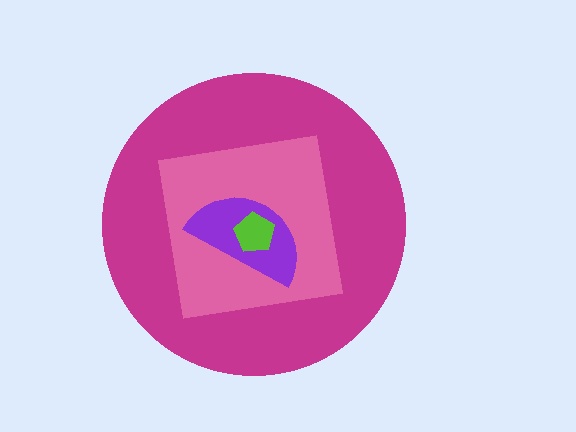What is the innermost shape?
The lime pentagon.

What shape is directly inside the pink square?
The purple semicircle.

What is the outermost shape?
The magenta circle.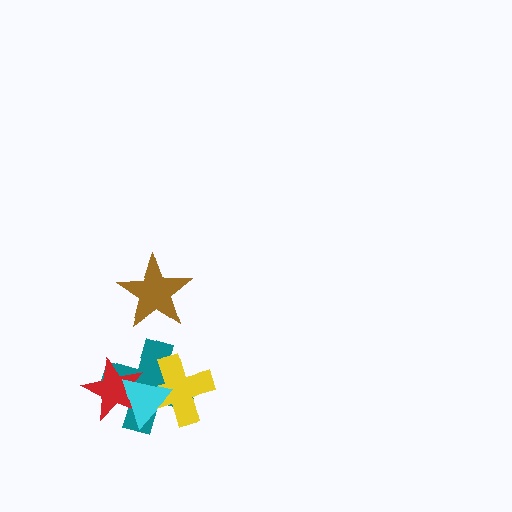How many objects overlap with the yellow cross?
2 objects overlap with the yellow cross.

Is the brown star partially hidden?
No, no other shape covers it.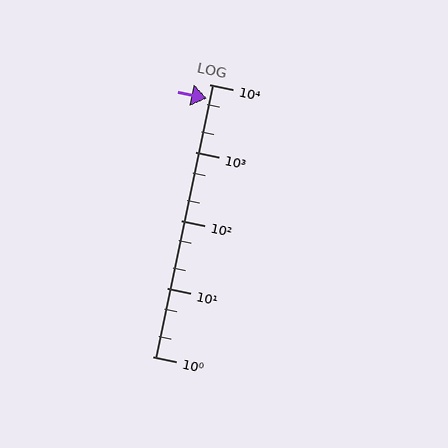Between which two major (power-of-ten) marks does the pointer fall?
The pointer is between 1000 and 10000.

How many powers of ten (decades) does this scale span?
The scale spans 4 decades, from 1 to 10000.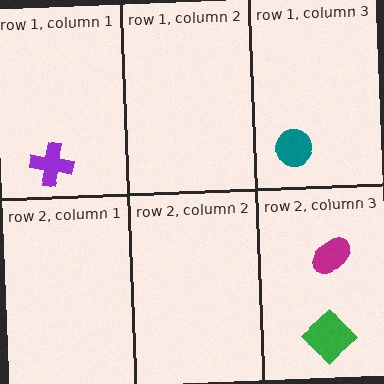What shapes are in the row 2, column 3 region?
The magenta ellipse, the green diamond.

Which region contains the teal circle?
The row 1, column 3 region.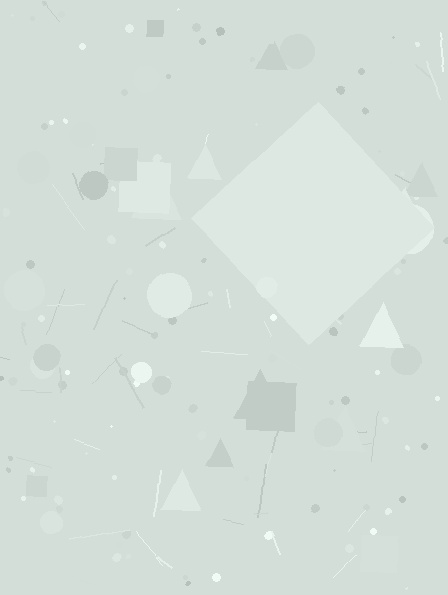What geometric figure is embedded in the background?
A diamond is embedded in the background.